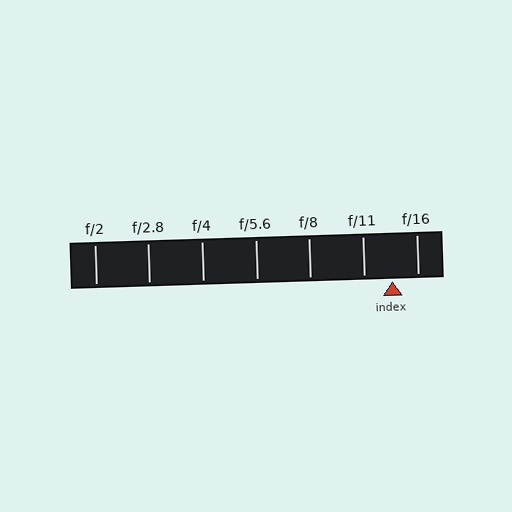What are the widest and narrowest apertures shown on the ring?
The widest aperture shown is f/2 and the narrowest is f/16.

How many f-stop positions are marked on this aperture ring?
There are 7 f-stop positions marked.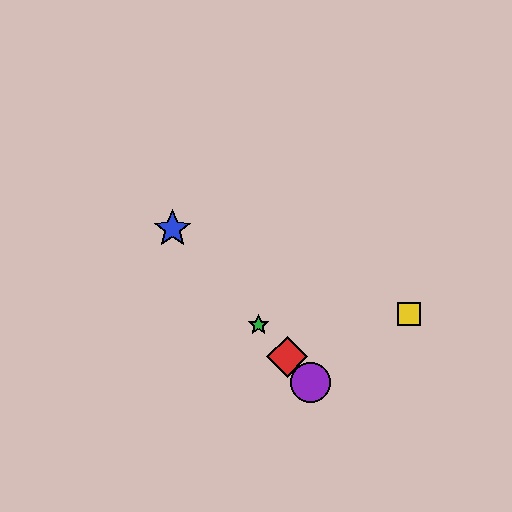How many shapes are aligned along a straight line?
4 shapes (the red diamond, the blue star, the green star, the purple circle) are aligned along a straight line.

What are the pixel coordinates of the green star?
The green star is at (259, 325).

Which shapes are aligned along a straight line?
The red diamond, the blue star, the green star, the purple circle are aligned along a straight line.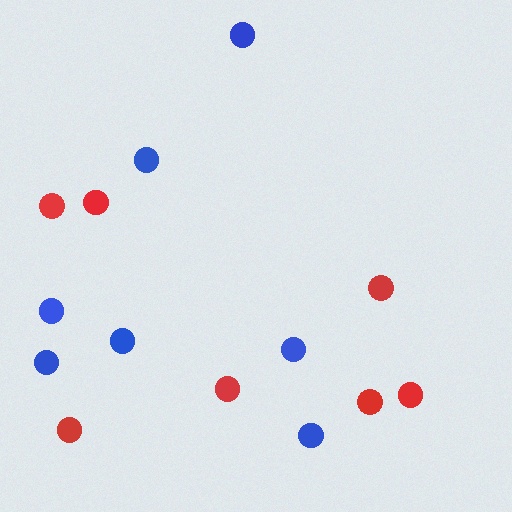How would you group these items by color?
There are 2 groups: one group of blue circles (7) and one group of red circles (7).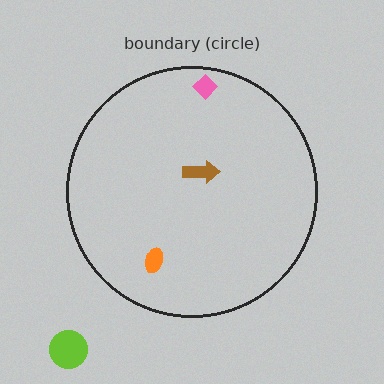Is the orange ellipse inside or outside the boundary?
Inside.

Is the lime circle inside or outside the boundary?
Outside.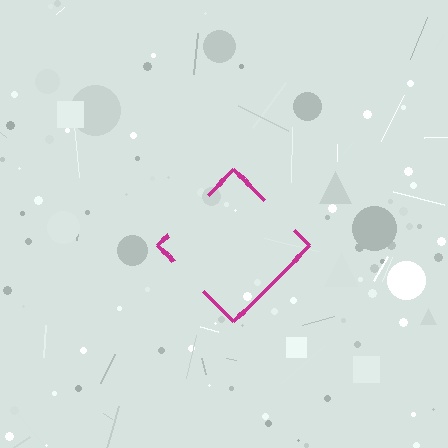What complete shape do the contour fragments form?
The contour fragments form a diamond.